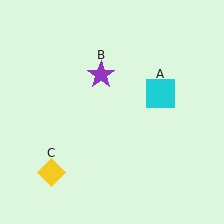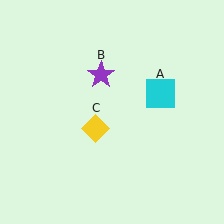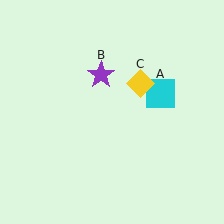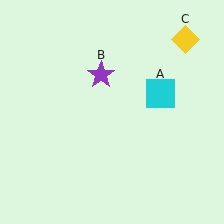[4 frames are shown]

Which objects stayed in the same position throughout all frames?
Cyan square (object A) and purple star (object B) remained stationary.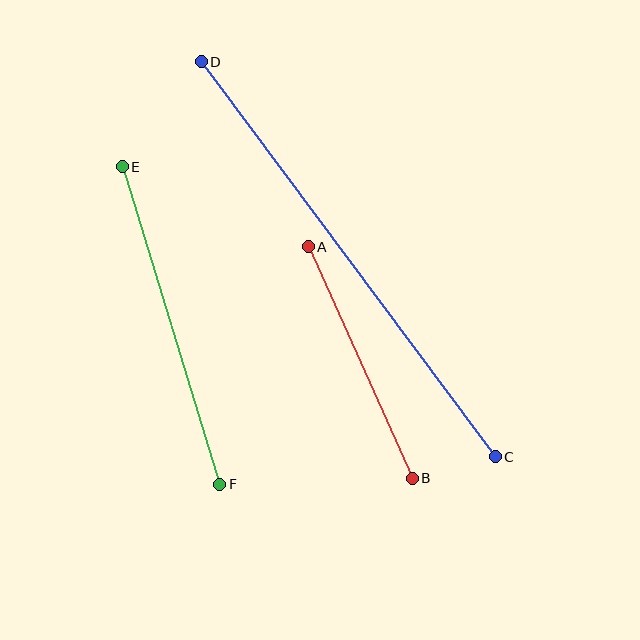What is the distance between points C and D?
The distance is approximately 492 pixels.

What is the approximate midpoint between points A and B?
The midpoint is at approximately (360, 363) pixels.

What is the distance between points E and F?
The distance is approximately 332 pixels.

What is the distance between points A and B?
The distance is approximately 254 pixels.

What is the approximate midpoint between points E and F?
The midpoint is at approximately (171, 325) pixels.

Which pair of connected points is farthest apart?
Points C and D are farthest apart.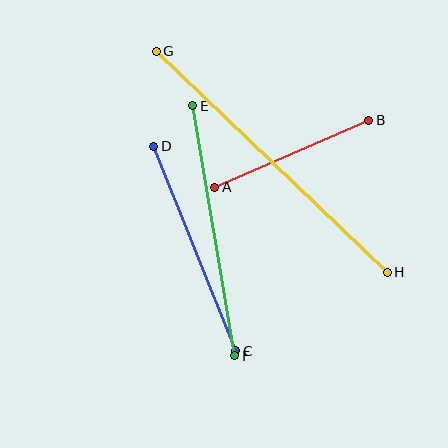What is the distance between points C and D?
The distance is approximately 220 pixels.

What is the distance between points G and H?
The distance is approximately 320 pixels.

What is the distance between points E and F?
The distance is approximately 254 pixels.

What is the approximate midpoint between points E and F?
The midpoint is at approximately (214, 231) pixels.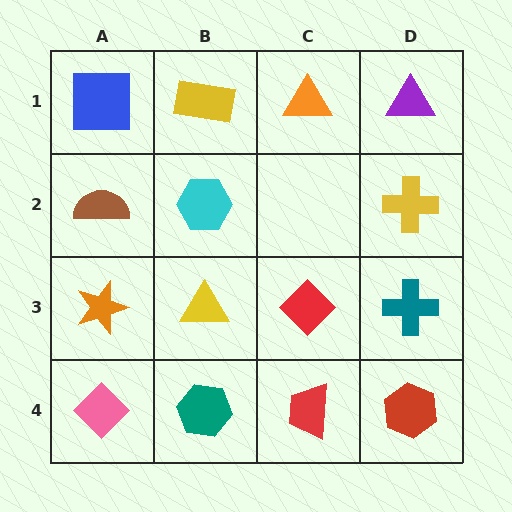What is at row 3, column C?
A red diamond.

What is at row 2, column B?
A cyan hexagon.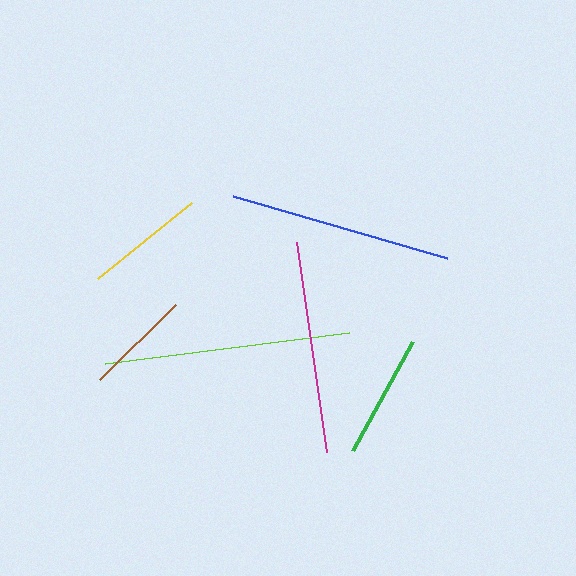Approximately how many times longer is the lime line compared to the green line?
The lime line is approximately 2.0 times the length of the green line.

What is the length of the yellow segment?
The yellow segment is approximately 121 pixels long.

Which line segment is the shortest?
The brown line is the shortest at approximately 107 pixels.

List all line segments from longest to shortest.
From longest to shortest: lime, blue, magenta, green, yellow, brown.